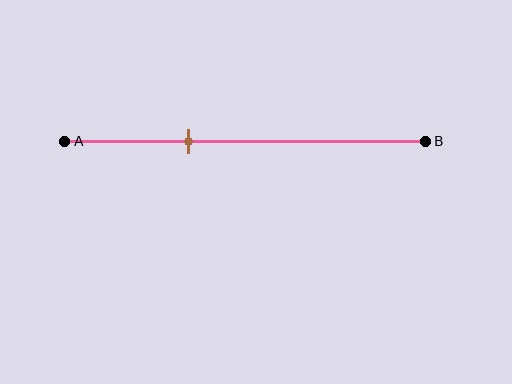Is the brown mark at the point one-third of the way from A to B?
Yes, the mark is approximately at the one-third point.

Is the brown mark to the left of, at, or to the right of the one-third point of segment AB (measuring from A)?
The brown mark is approximately at the one-third point of segment AB.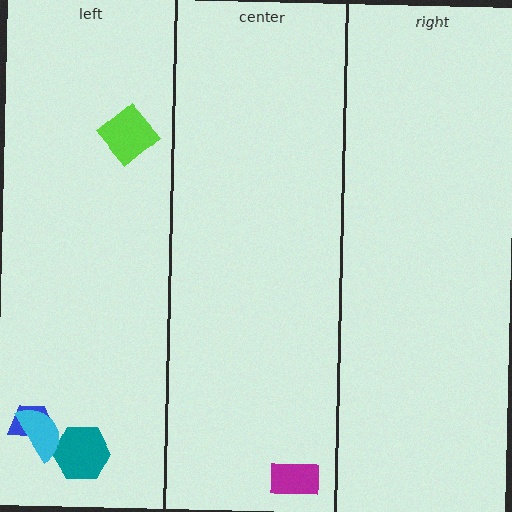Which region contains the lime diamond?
The left region.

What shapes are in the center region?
The magenta rectangle.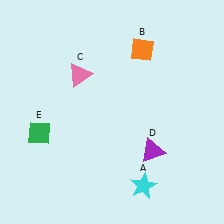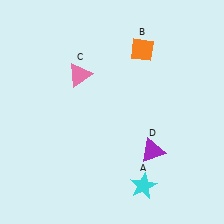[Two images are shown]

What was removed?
The green diamond (E) was removed in Image 2.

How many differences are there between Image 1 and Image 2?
There is 1 difference between the two images.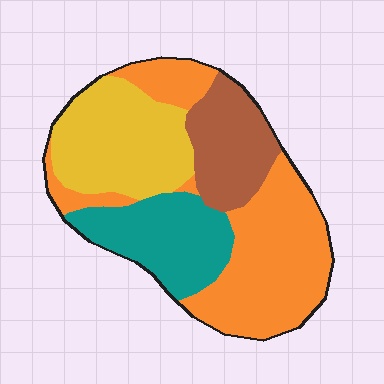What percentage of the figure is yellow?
Yellow covers roughly 25% of the figure.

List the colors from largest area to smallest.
From largest to smallest: orange, yellow, teal, brown.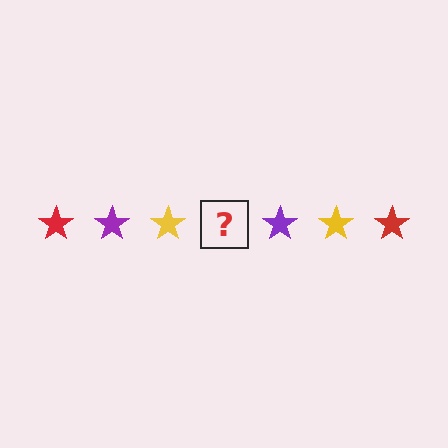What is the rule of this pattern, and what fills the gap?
The rule is that the pattern cycles through red, purple, yellow stars. The gap should be filled with a red star.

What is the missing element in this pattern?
The missing element is a red star.